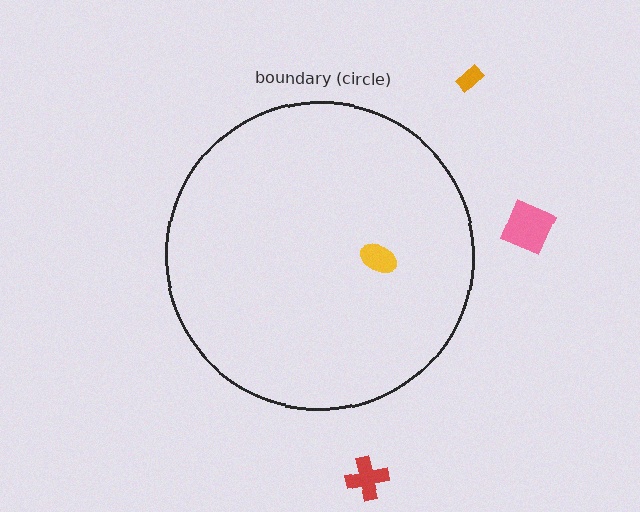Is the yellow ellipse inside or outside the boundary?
Inside.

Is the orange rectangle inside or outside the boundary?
Outside.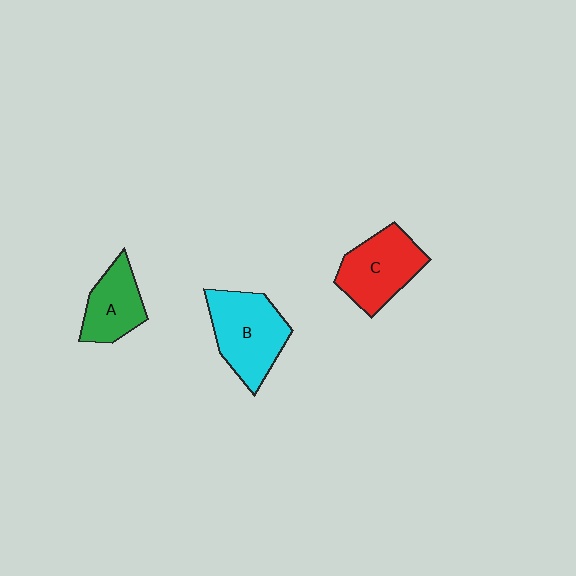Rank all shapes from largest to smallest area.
From largest to smallest: B (cyan), C (red), A (green).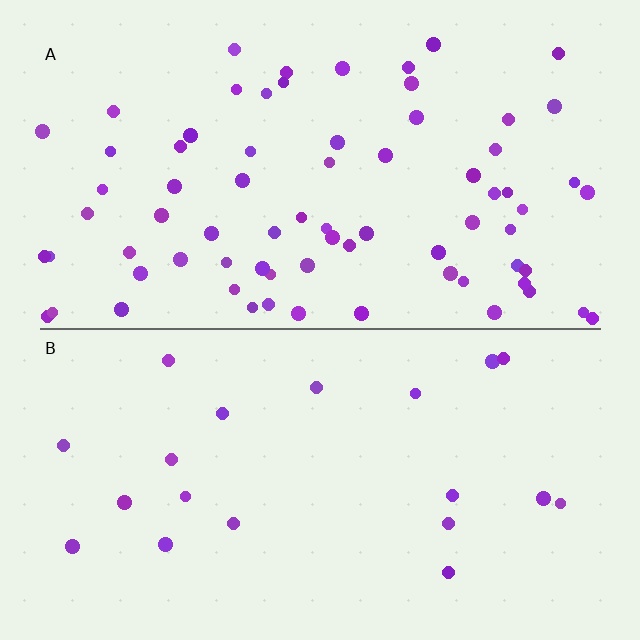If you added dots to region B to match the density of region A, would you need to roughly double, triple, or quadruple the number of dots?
Approximately quadruple.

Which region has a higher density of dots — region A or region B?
A (the top).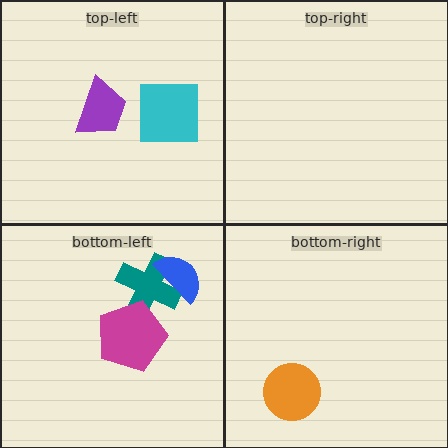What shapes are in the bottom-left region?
The teal cross, the blue semicircle, the magenta pentagon.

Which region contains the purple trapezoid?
The top-left region.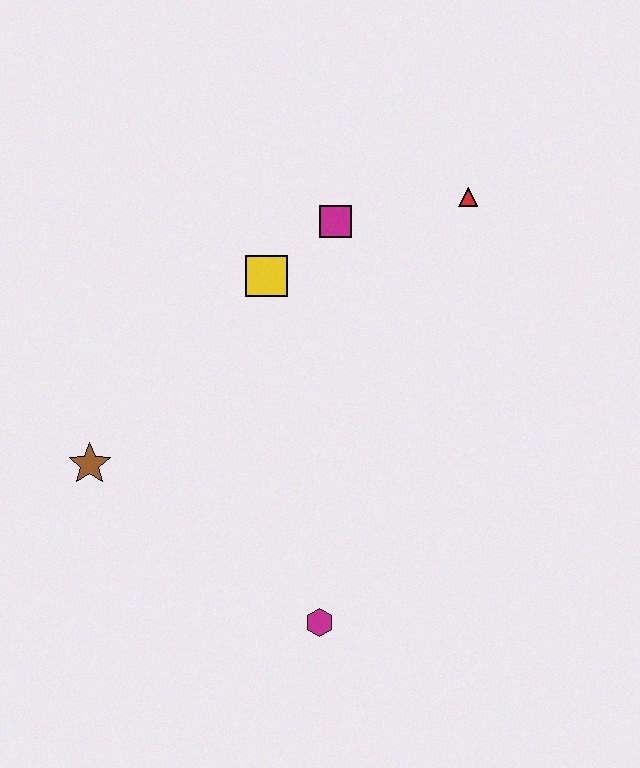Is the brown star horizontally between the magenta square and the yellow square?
No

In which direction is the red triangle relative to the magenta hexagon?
The red triangle is above the magenta hexagon.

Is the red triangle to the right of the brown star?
Yes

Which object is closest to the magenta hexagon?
The brown star is closest to the magenta hexagon.